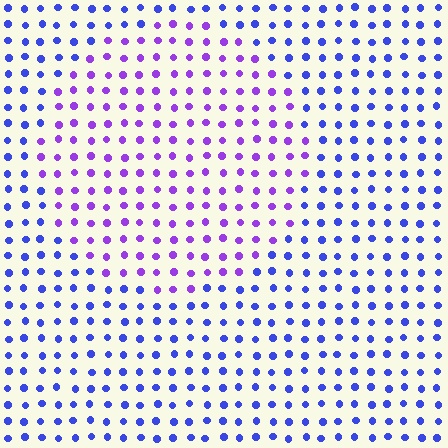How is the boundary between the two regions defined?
The boundary is defined purely by a slight shift in hue (about 38 degrees). Spacing, size, and orientation are identical on both sides.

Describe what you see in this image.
The image is filled with small blue elements in a uniform arrangement. A circle-shaped region is visible where the elements are tinted to a slightly different hue, forming a subtle color boundary.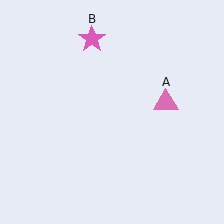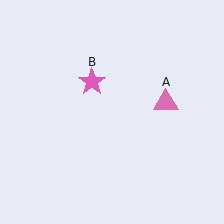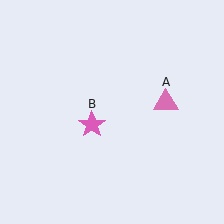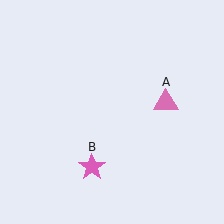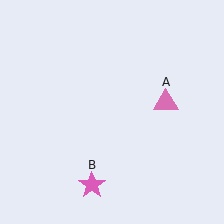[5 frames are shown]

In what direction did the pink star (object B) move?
The pink star (object B) moved down.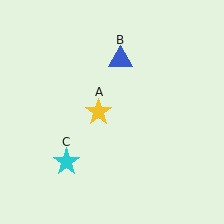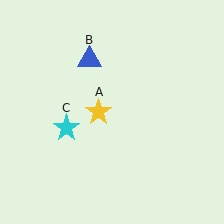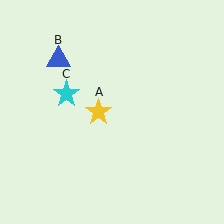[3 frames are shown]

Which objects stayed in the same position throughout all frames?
Yellow star (object A) remained stationary.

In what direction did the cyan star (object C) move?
The cyan star (object C) moved up.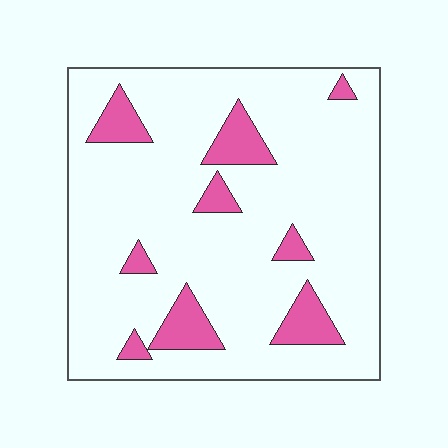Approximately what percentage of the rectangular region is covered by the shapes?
Approximately 15%.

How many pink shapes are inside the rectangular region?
9.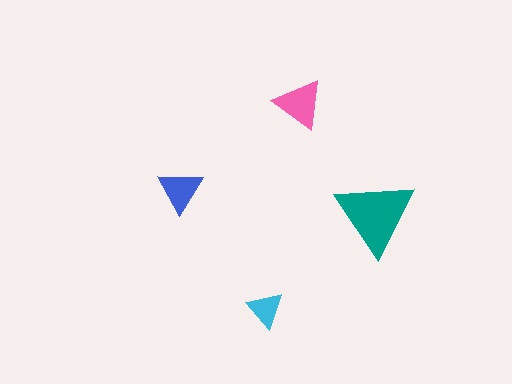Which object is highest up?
The pink triangle is topmost.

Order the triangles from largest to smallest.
the teal one, the pink one, the blue one, the cyan one.